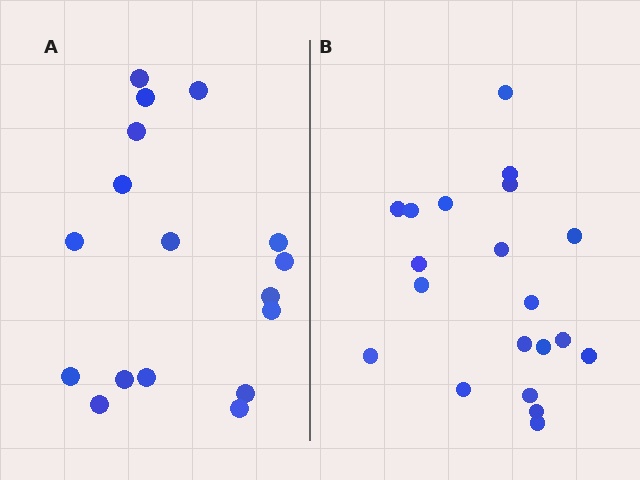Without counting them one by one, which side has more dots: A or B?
Region B (the right region) has more dots.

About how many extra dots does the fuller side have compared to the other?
Region B has just a few more — roughly 2 or 3 more dots than region A.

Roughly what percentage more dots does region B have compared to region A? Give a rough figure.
About 20% more.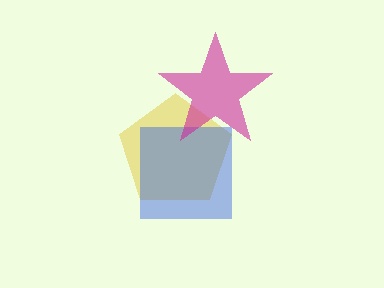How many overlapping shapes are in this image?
There are 3 overlapping shapes in the image.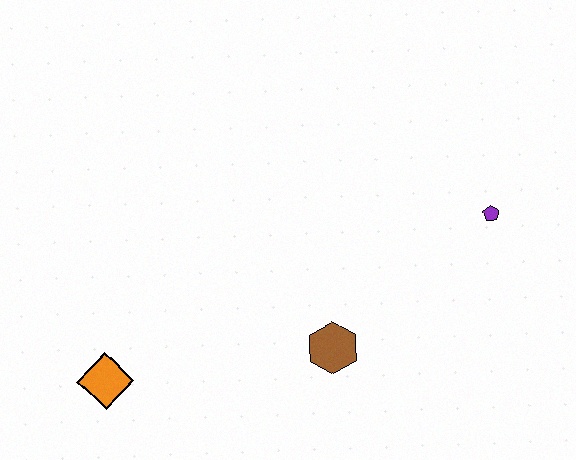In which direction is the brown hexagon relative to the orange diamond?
The brown hexagon is to the right of the orange diamond.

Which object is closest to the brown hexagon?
The purple pentagon is closest to the brown hexagon.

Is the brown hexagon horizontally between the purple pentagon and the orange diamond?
Yes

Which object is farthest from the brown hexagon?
The orange diamond is farthest from the brown hexagon.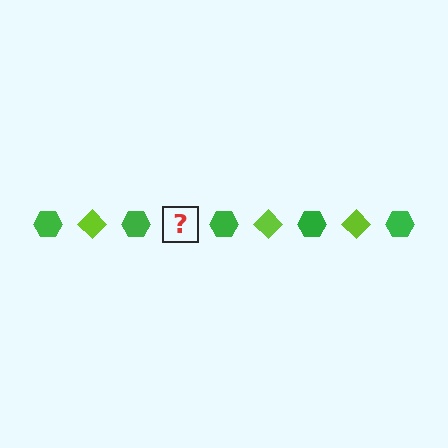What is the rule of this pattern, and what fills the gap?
The rule is that the pattern alternates between green hexagon and lime diamond. The gap should be filled with a lime diamond.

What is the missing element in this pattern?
The missing element is a lime diamond.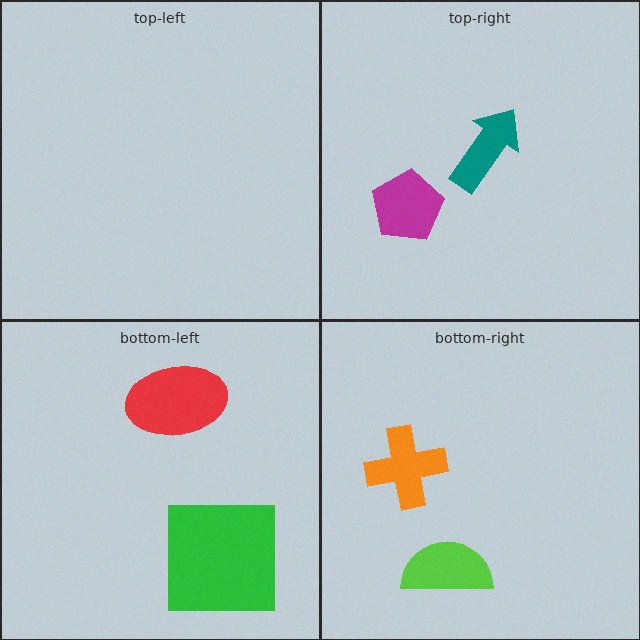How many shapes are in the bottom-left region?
2.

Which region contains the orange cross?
The bottom-right region.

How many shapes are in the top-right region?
2.